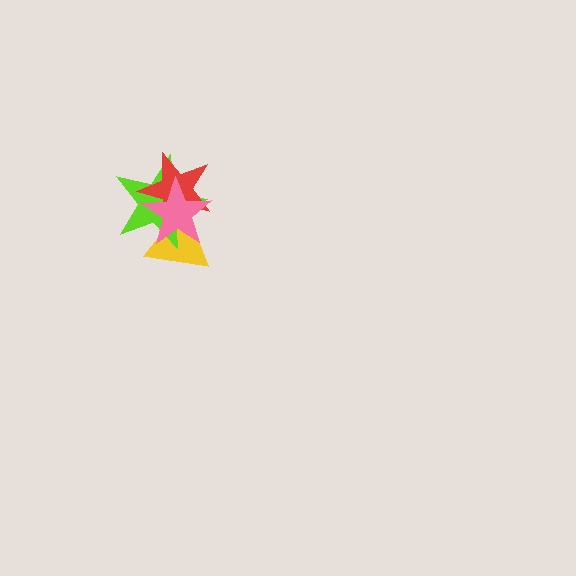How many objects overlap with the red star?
3 objects overlap with the red star.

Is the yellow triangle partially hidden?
Yes, it is partially covered by another shape.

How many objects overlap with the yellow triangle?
3 objects overlap with the yellow triangle.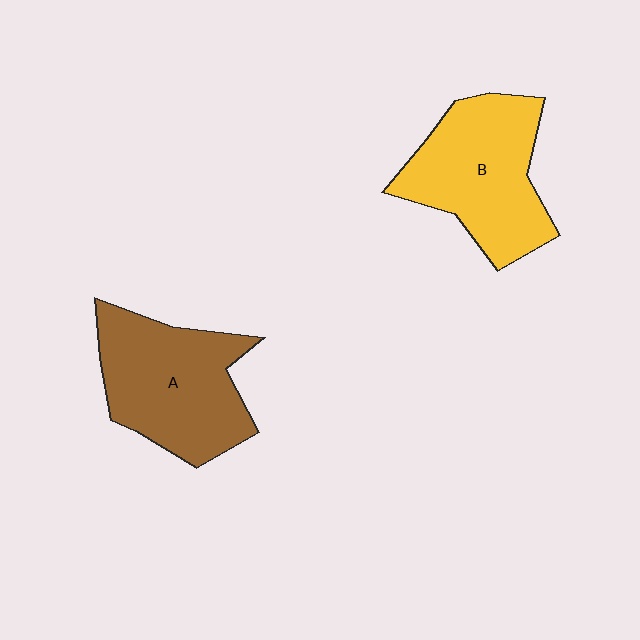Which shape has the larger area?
Shape A (brown).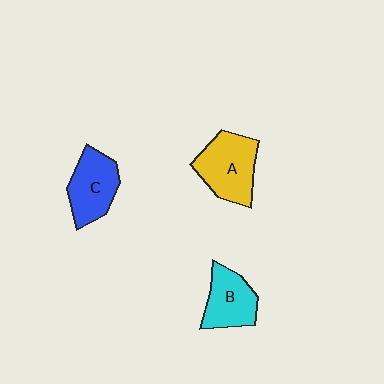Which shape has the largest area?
Shape A (yellow).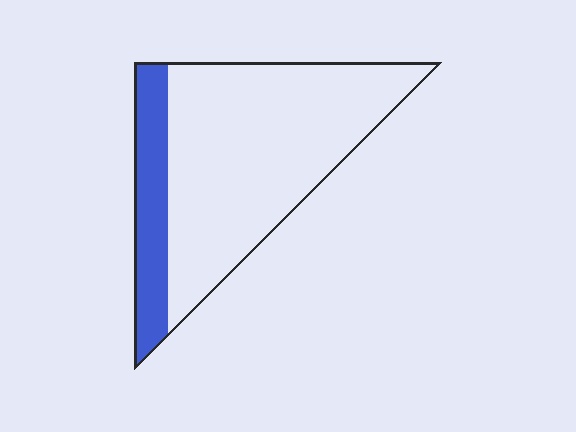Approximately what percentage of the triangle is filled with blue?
Approximately 20%.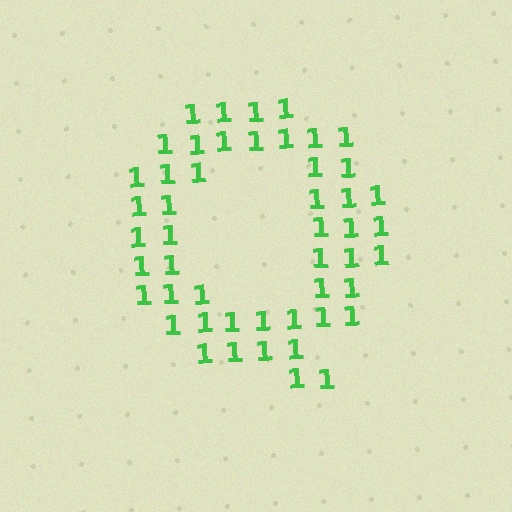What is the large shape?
The large shape is the letter Q.